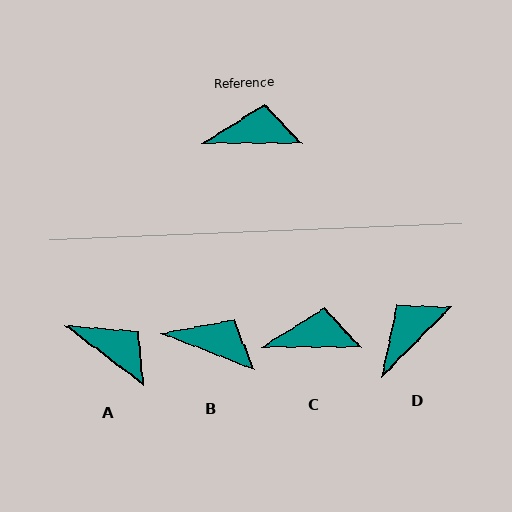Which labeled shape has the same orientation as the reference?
C.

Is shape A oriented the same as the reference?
No, it is off by about 37 degrees.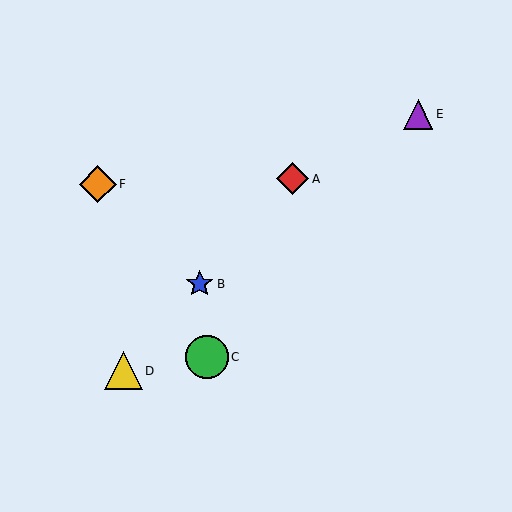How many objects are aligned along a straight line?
3 objects (A, B, D) are aligned along a straight line.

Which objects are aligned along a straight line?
Objects A, B, D are aligned along a straight line.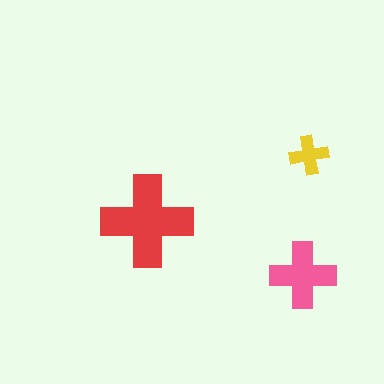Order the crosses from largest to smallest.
the red one, the pink one, the yellow one.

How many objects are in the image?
There are 3 objects in the image.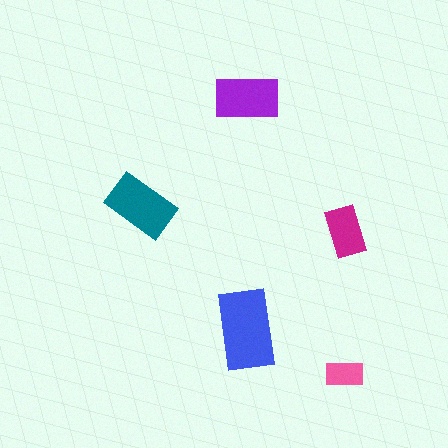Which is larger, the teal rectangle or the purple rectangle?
The teal one.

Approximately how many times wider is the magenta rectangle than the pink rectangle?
About 1.5 times wider.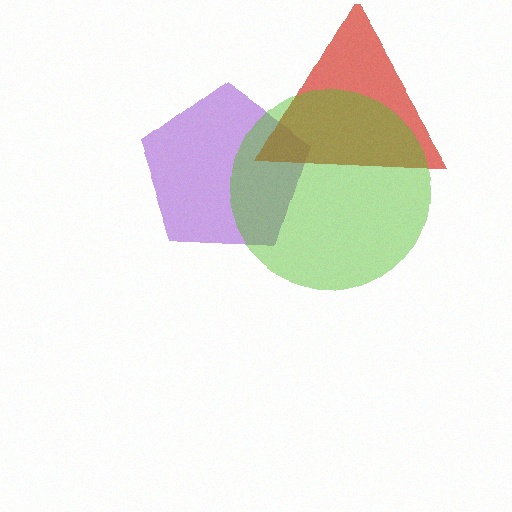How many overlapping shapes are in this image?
There are 3 overlapping shapes in the image.